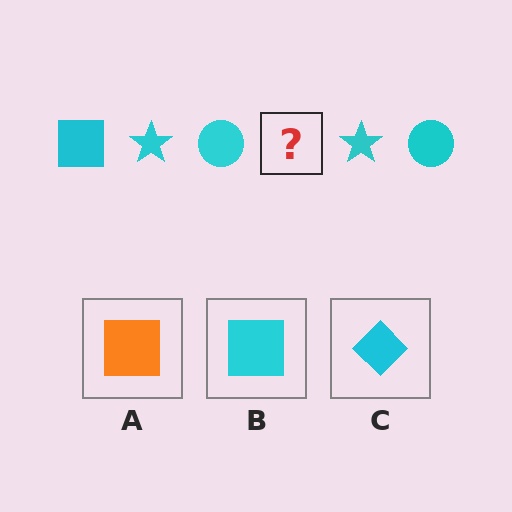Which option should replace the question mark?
Option B.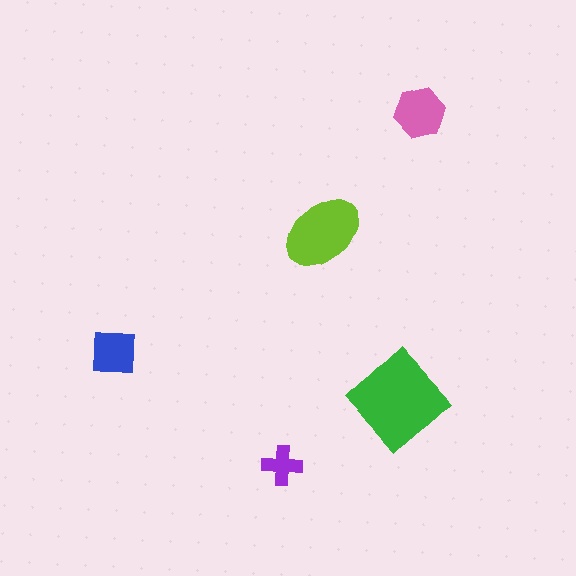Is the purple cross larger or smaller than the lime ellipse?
Smaller.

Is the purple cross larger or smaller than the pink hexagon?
Smaller.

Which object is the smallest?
The purple cross.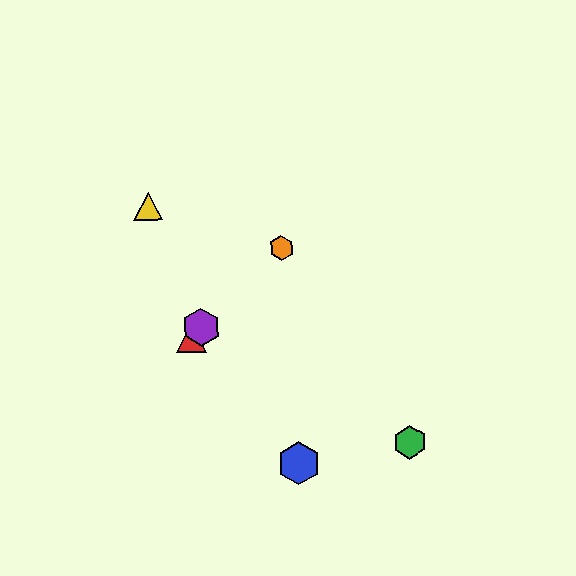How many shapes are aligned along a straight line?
3 shapes (the red triangle, the purple hexagon, the orange hexagon) are aligned along a straight line.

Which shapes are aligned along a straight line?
The red triangle, the purple hexagon, the orange hexagon are aligned along a straight line.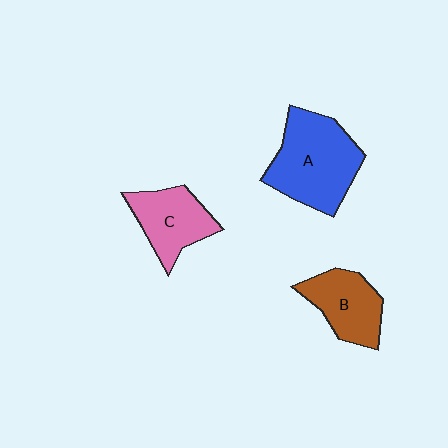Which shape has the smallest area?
Shape B (brown).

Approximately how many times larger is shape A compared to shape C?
Approximately 1.5 times.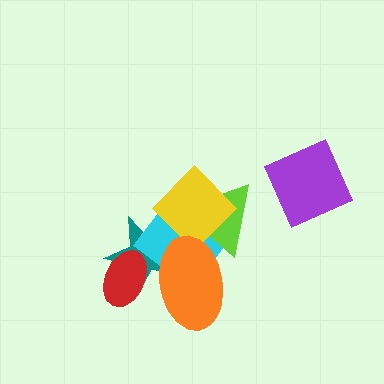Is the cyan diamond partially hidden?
Yes, it is partially covered by another shape.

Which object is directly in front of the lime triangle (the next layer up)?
The yellow diamond is directly in front of the lime triangle.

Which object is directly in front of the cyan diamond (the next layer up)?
The lime triangle is directly in front of the cyan diamond.